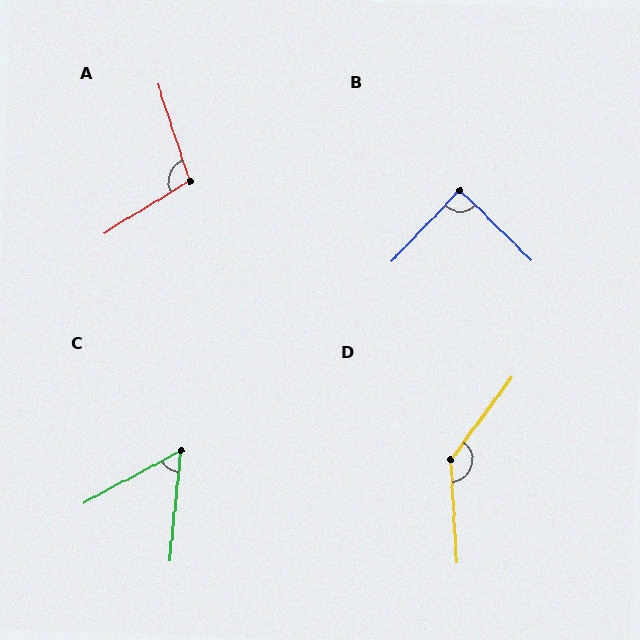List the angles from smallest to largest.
C (56°), B (89°), A (103°), D (140°).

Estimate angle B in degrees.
Approximately 89 degrees.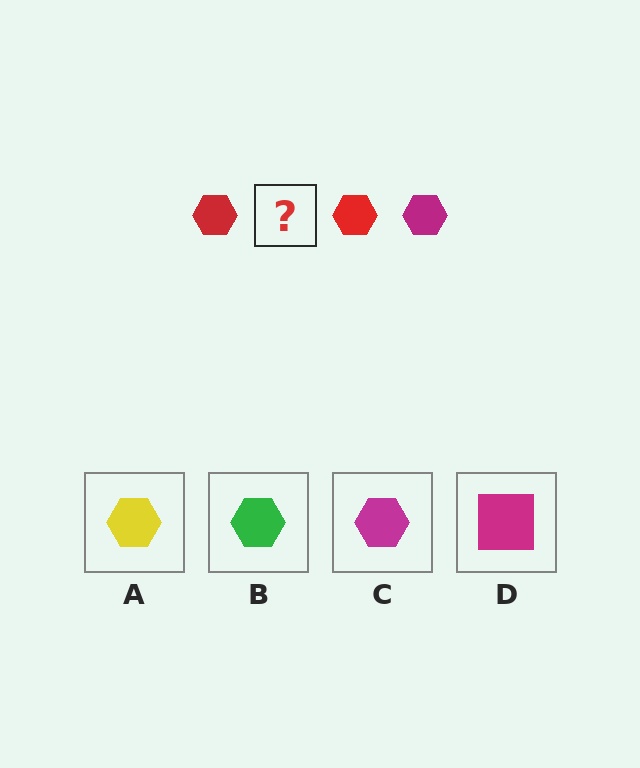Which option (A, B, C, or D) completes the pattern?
C.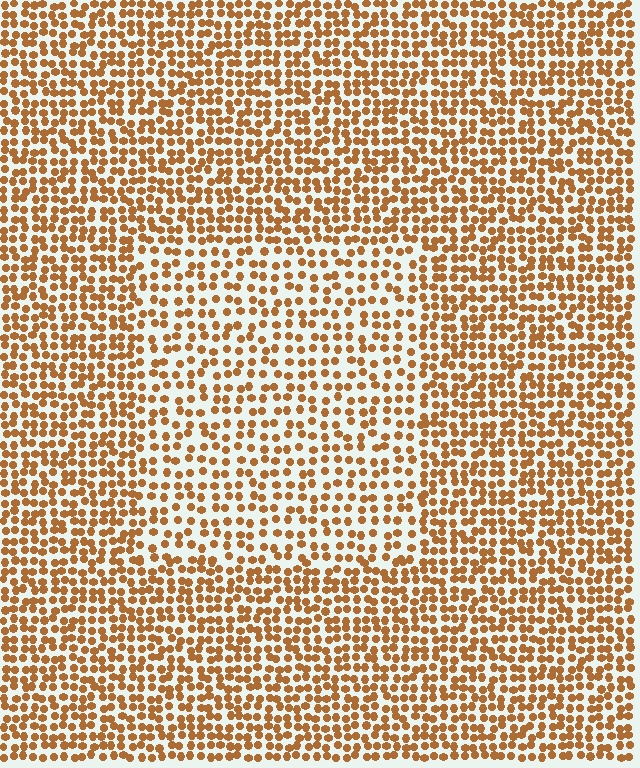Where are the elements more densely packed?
The elements are more densely packed outside the rectangle boundary.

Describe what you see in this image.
The image contains small brown elements arranged at two different densities. A rectangle-shaped region is visible where the elements are less densely packed than the surrounding area.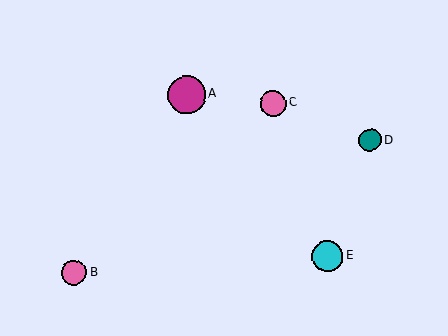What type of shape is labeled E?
Shape E is a cyan circle.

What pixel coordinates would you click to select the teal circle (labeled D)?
Click at (370, 140) to select the teal circle D.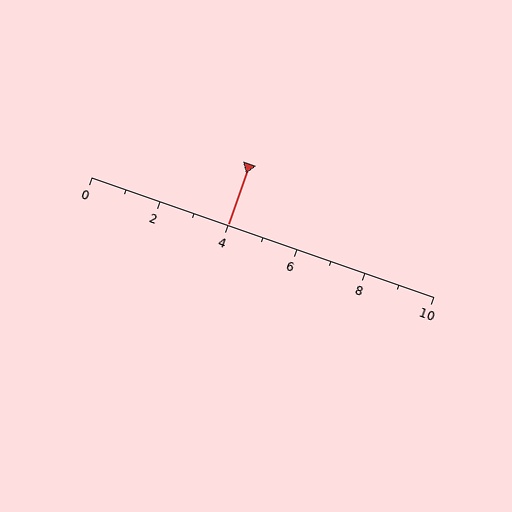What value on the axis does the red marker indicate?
The marker indicates approximately 4.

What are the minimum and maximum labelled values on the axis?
The axis runs from 0 to 10.